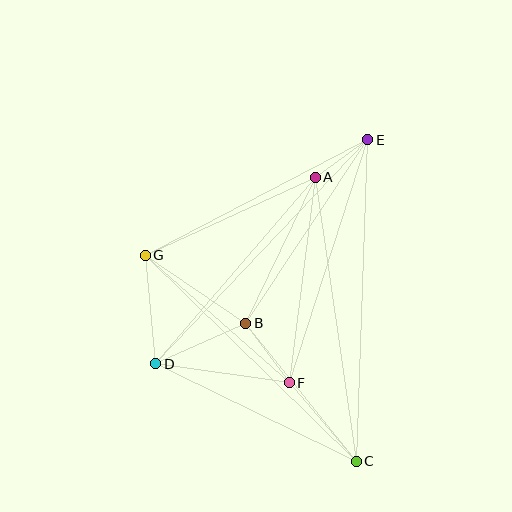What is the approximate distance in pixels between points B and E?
The distance between B and E is approximately 220 pixels.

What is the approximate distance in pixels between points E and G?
The distance between E and G is approximately 250 pixels.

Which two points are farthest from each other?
Points C and E are farthest from each other.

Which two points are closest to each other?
Points A and E are closest to each other.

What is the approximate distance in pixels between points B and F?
The distance between B and F is approximately 74 pixels.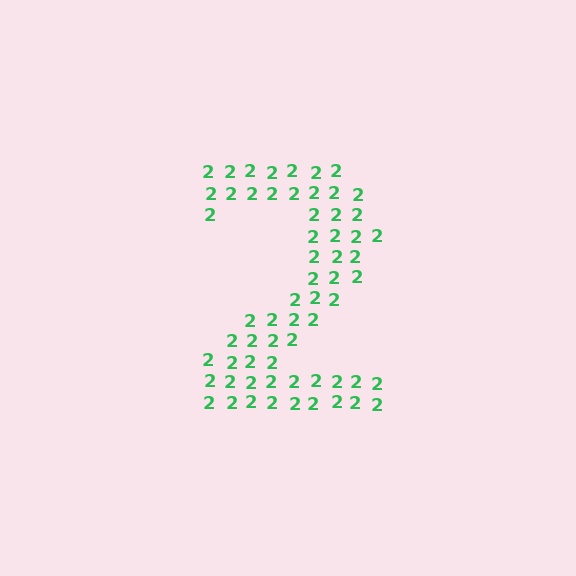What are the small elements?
The small elements are digit 2's.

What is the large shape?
The large shape is the digit 2.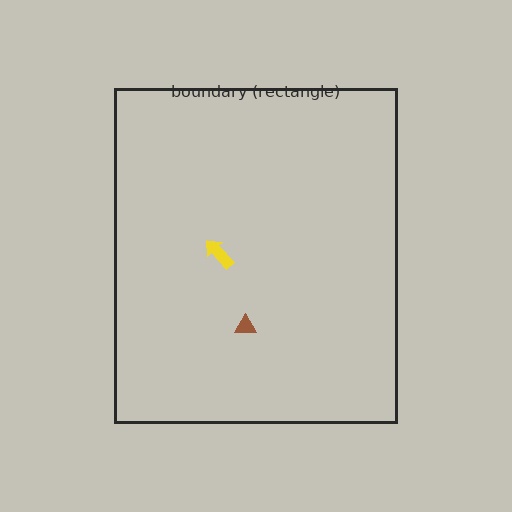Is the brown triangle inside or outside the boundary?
Inside.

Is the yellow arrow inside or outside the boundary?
Inside.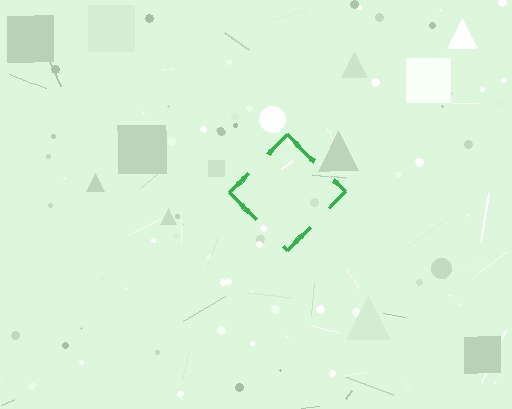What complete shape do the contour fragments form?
The contour fragments form a diamond.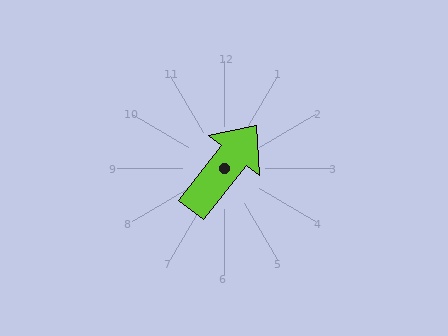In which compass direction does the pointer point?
Northeast.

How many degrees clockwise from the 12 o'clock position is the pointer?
Approximately 38 degrees.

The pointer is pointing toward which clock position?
Roughly 1 o'clock.